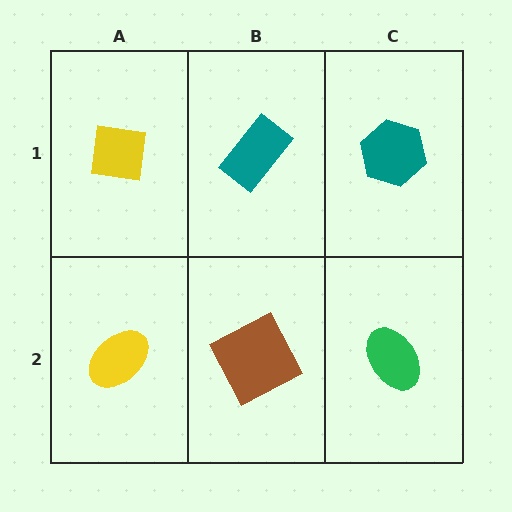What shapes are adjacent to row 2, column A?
A yellow square (row 1, column A), a brown square (row 2, column B).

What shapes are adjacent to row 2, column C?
A teal hexagon (row 1, column C), a brown square (row 2, column B).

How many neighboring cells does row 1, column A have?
2.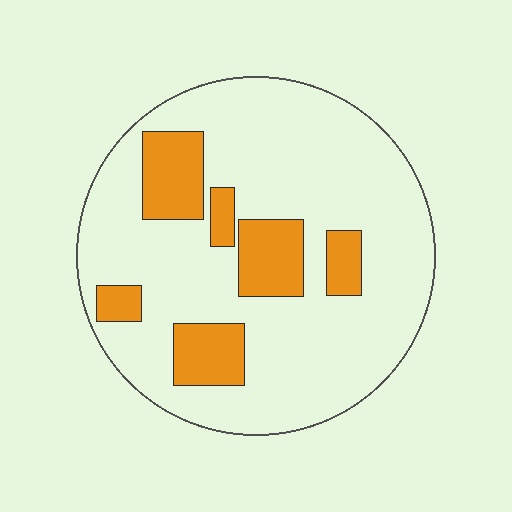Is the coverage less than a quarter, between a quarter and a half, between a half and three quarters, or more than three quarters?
Less than a quarter.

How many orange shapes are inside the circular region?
6.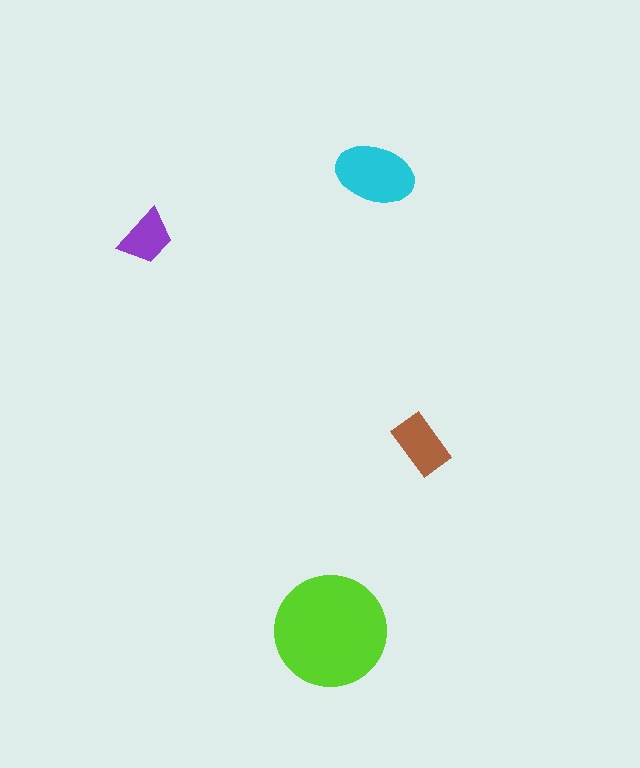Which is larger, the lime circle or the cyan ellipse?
The lime circle.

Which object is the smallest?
The purple trapezoid.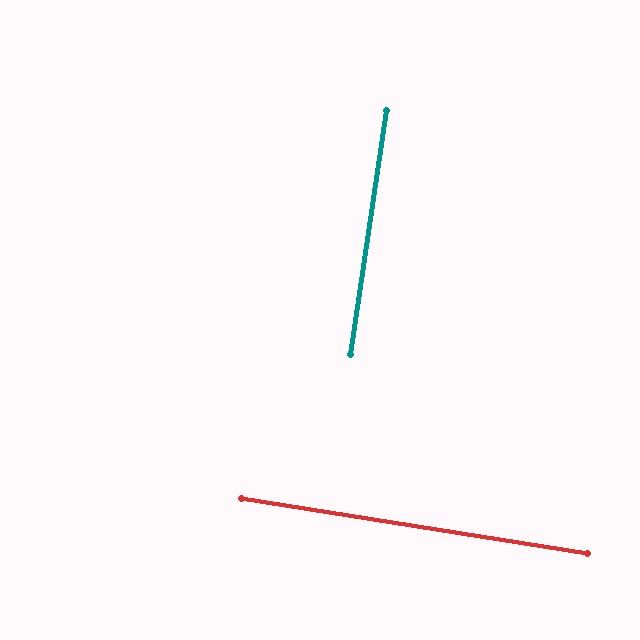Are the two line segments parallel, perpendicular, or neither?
Perpendicular — they meet at approximately 89°.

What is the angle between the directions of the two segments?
Approximately 89 degrees.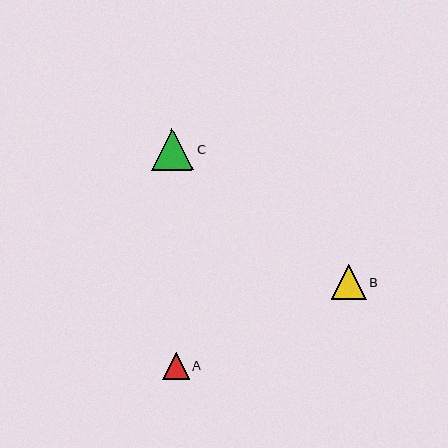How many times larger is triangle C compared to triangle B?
Triangle C is approximately 1.2 times the size of triangle B.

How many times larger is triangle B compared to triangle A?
Triangle B is approximately 1.3 times the size of triangle A.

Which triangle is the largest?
Triangle C is the largest with a size of approximately 42 pixels.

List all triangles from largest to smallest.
From largest to smallest: C, B, A.